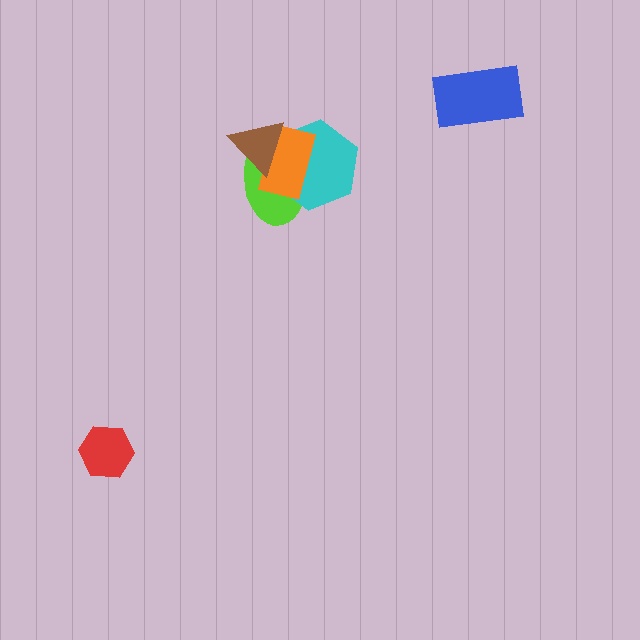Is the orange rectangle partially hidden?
Yes, it is partially covered by another shape.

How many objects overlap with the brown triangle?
3 objects overlap with the brown triangle.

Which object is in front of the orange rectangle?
The brown triangle is in front of the orange rectangle.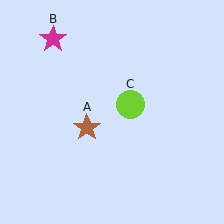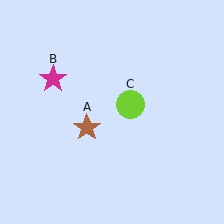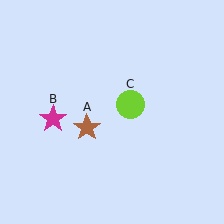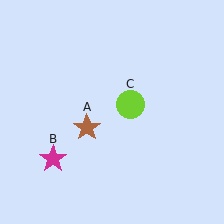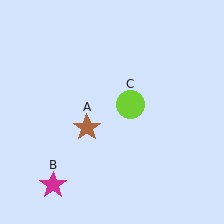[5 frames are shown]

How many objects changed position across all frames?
1 object changed position: magenta star (object B).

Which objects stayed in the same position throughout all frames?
Brown star (object A) and lime circle (object C) remained stationary.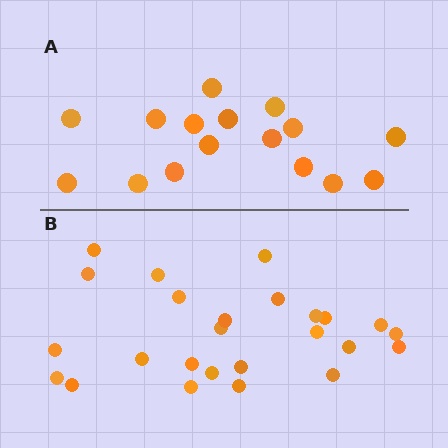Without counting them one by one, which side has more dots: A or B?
Region B (the bottom region) has more dots.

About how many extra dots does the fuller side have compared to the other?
Region B has roughly 8 or so more dots than region A.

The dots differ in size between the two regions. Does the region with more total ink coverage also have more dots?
No. Region A has more total ink coverage because its dots are larger, but region B actually contains more individual dots. Total area can be misleading — the number of items is what matters here.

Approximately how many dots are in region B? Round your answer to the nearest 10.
About 20 dots. (The exact count is 25, which rounds to 20.)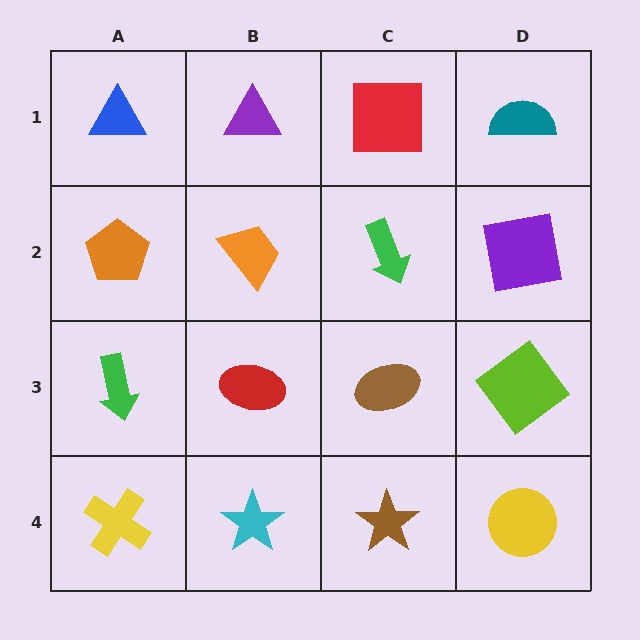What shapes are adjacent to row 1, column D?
A purple square (row 2, column D), a red square (row 1, column C).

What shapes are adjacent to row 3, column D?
A purple square (row 2, column D), a yellow circle (row 4, column D), a brown ellipse (row 3, column C).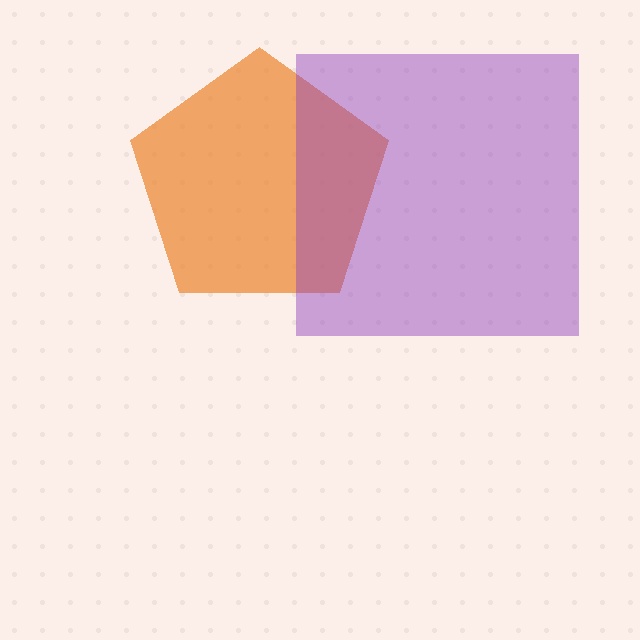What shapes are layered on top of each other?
The layered shapes are: an orange pentagon, a purple square.